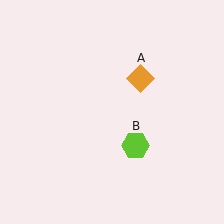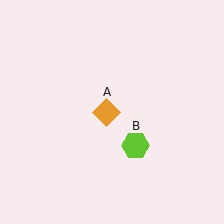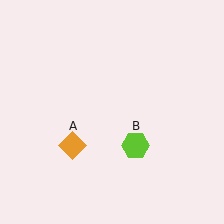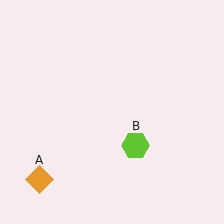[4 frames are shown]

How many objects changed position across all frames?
1 object changed position: orange diamond (object A).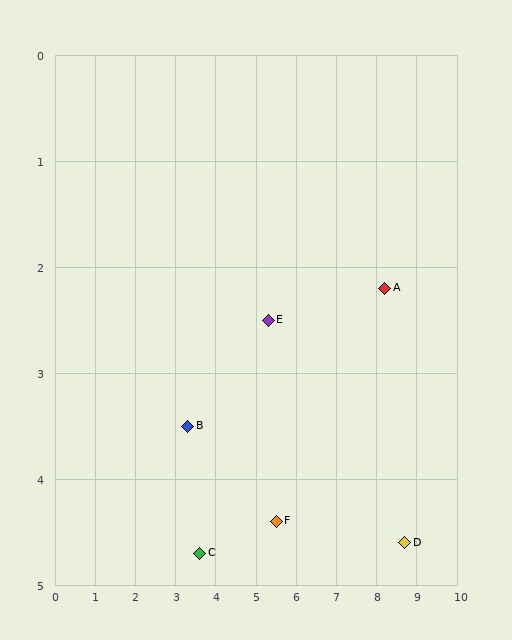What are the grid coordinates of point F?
Point F is at approximately (5.5, 4.4).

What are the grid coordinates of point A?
Point A is at approximately (8.2, 2.2).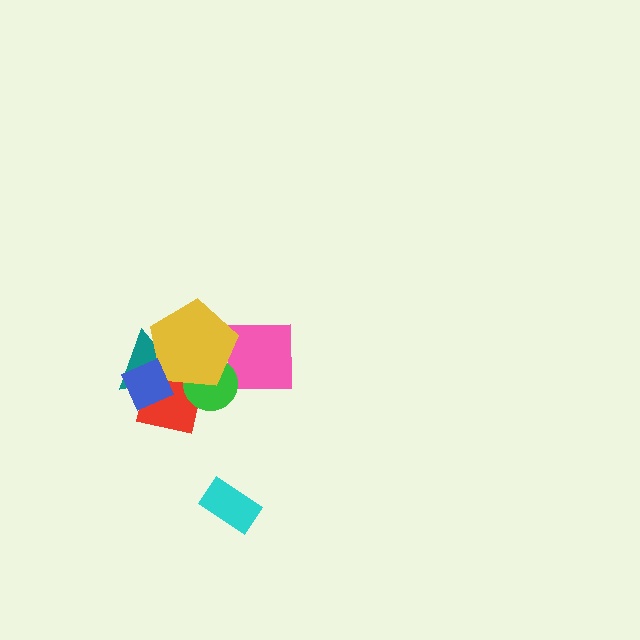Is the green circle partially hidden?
Yes, it is partially covered by another shape.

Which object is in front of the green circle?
The yellow pentagon is in front of the green circle.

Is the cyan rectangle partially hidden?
No, no other shape covers it.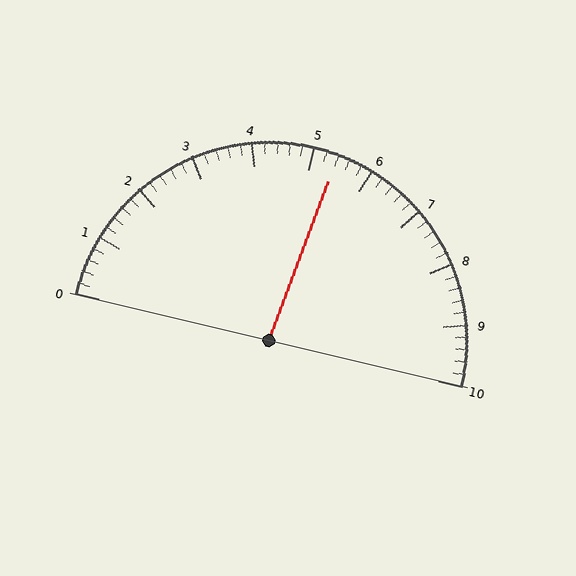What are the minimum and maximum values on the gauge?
The gauge ranges from 0 to 10.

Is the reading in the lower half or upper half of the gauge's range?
The reading is in the upper half of the range (0 to 10).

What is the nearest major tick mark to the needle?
The nearest major tick mark is 5.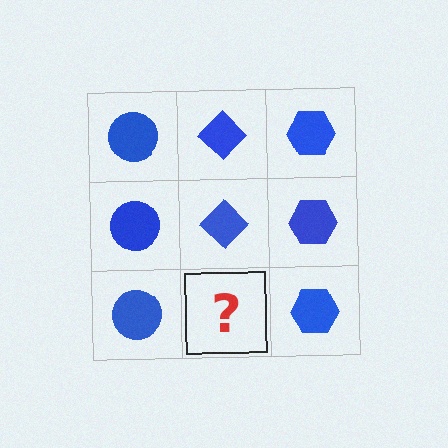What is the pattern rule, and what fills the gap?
The rule is that each column has a consistent shape. The gap should be filled with a blue diamond.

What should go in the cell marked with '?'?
The missing cell should contain a blue diamond.